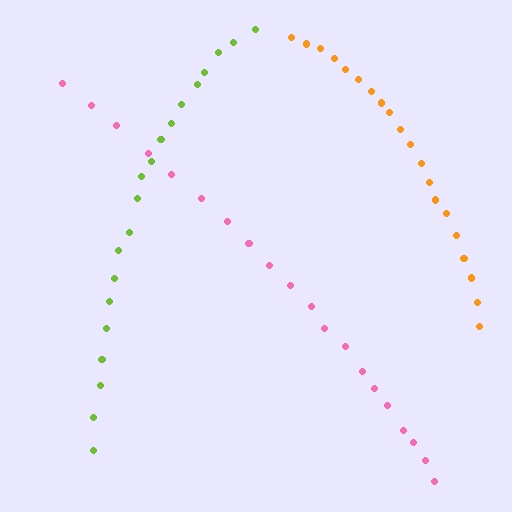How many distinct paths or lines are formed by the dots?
There are 3 distinct paths.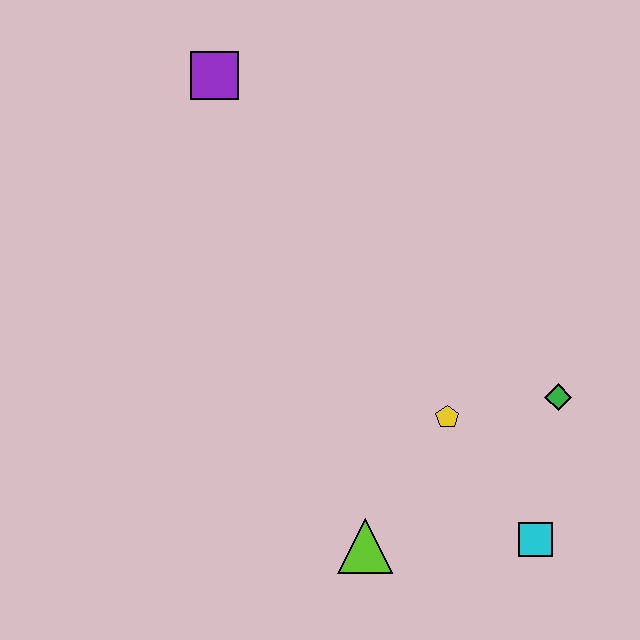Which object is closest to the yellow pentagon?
The green diamond is closest to the yellow pentagon.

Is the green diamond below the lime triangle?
No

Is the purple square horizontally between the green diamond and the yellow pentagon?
No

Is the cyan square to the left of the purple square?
No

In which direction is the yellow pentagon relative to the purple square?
The yellow pentagon is below the purple square.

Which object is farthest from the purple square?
The cyan square is farthest from the purple square.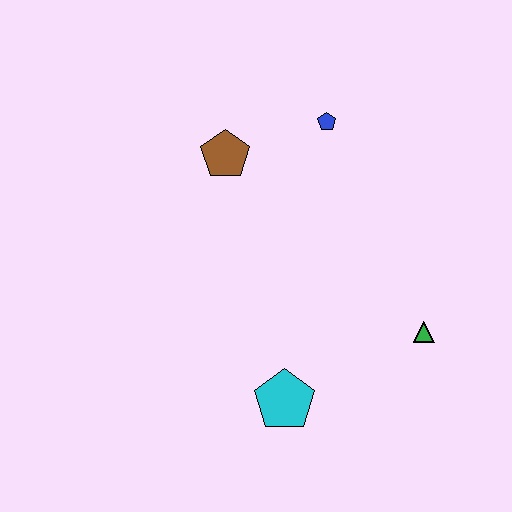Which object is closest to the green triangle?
The cyan pentagon is closest to the green triangle.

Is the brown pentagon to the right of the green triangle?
No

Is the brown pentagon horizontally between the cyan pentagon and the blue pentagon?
No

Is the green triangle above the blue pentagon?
No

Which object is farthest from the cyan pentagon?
The blue pentagon is farthest from the cyan pentagon.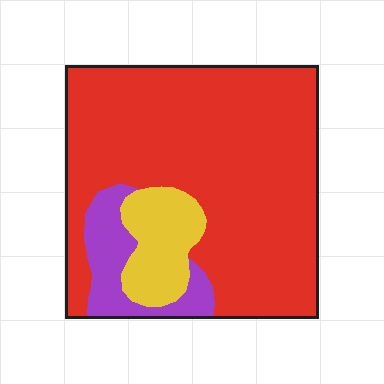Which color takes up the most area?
Red, at roughly 75%.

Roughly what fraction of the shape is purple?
Purple covers 11% of the shape.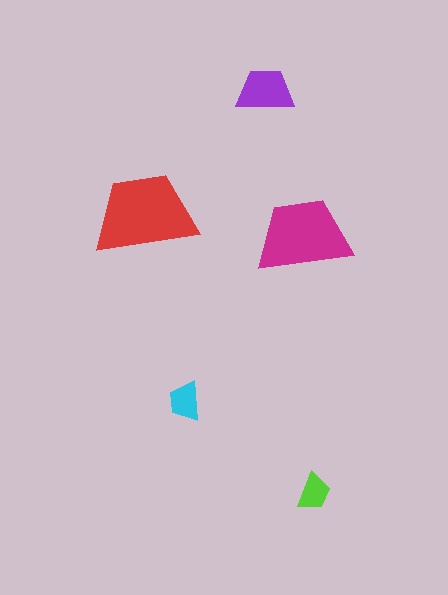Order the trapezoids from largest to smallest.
the red one, the magenta one, the purple one, the cyan one, the lime one.